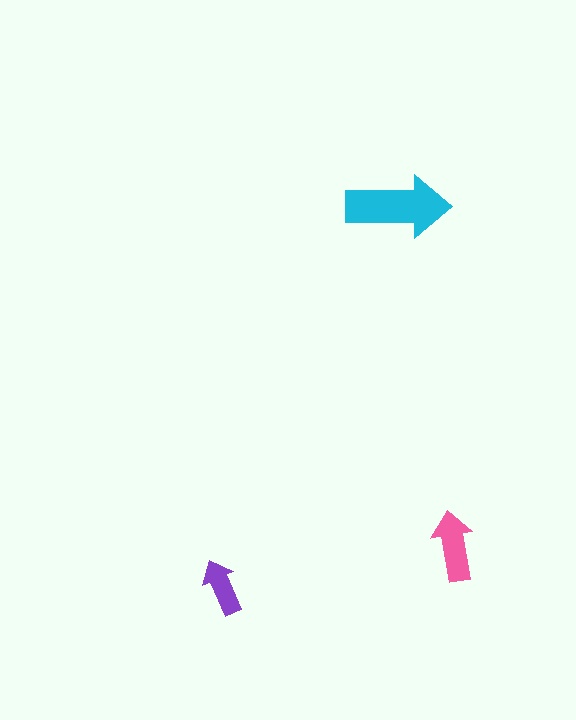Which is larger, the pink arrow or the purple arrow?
The pink one.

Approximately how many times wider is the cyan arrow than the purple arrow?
About 2 times wider.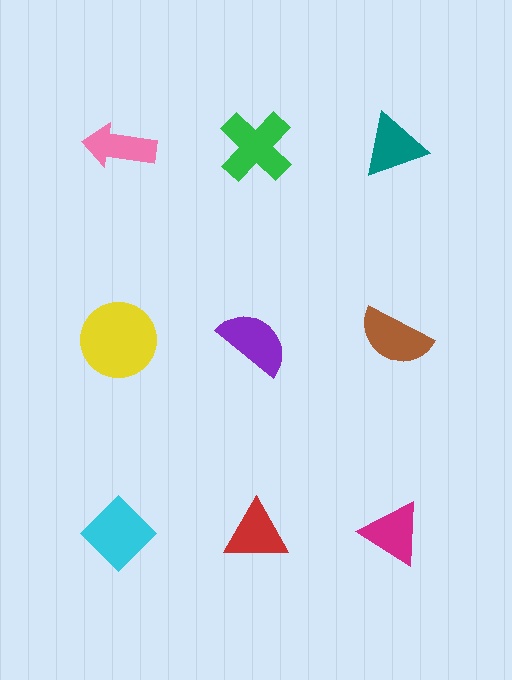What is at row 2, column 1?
A yellow circle.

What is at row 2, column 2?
A purple semicircle.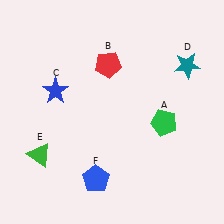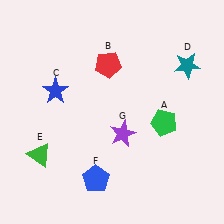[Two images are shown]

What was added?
A purple star (G) was added in Image 2.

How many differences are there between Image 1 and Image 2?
There is 1 difference between the two images.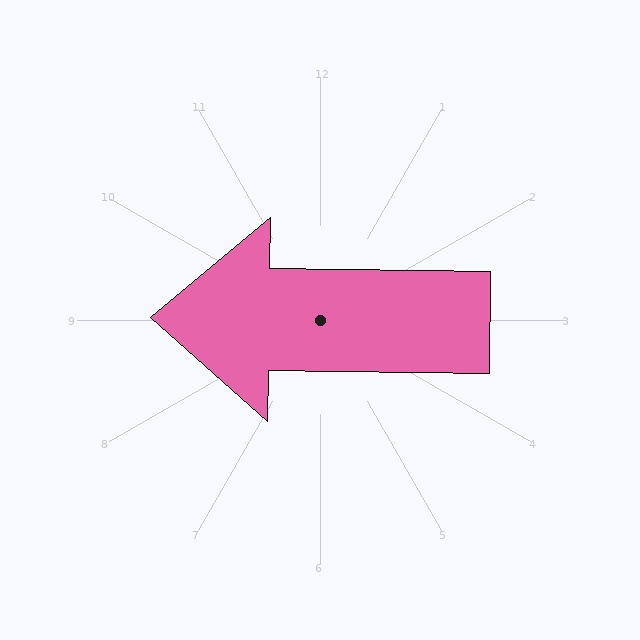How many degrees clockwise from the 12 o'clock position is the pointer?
Approximately 271 degrees.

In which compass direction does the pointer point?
West.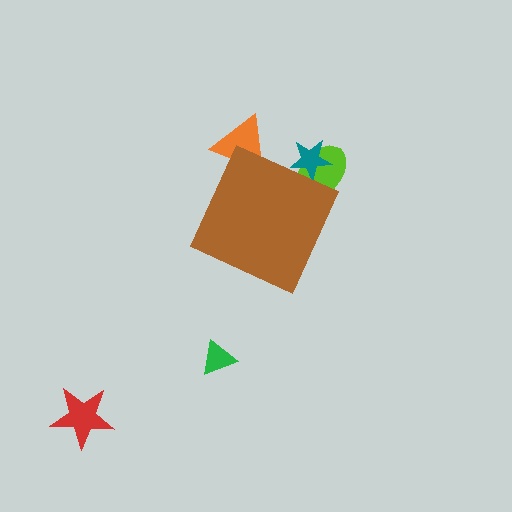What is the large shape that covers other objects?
A brown diamond.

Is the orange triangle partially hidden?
Yes, the orange triangle is partially hidden behind the brown diamond.